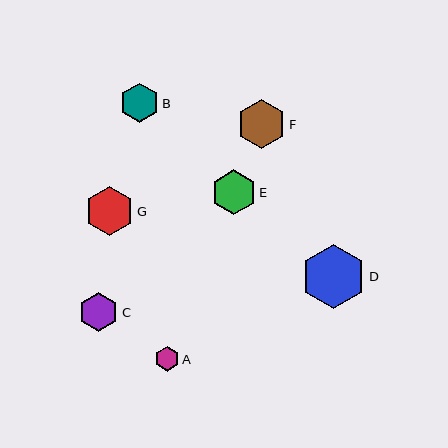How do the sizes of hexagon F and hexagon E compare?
Hexagon F and hexagon E are approximately the same size.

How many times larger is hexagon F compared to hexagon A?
Hexagon F is approximately 2.0 times the size of hexagon A.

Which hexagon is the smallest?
Hexagon A is the smallest with a size of approximately 24 pixels.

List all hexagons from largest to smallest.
From largest to smallest: D, G, F, E, C, B, A.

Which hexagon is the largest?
Hexagon D is the largest with a size of approximately 64 pixels.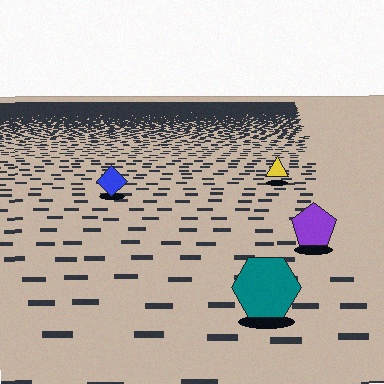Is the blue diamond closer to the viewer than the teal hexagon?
No. The teal hexagon is closer — you can tell from the texture gradient: the ground texture is coarser near it.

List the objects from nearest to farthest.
From nearest to farthest: the teal hexagon, the purple pentagon, the blue diamond, the yellow triangle.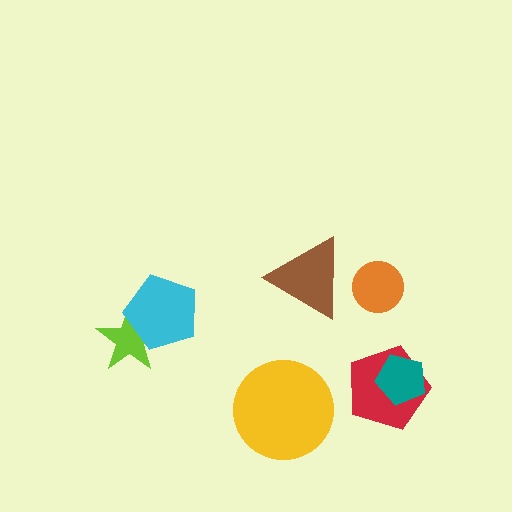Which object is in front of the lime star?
The cyan pentagon is in front of the lime star.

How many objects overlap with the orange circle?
0 objects overlap with the orange circle.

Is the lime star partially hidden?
Yes, it is partially covered by another shape.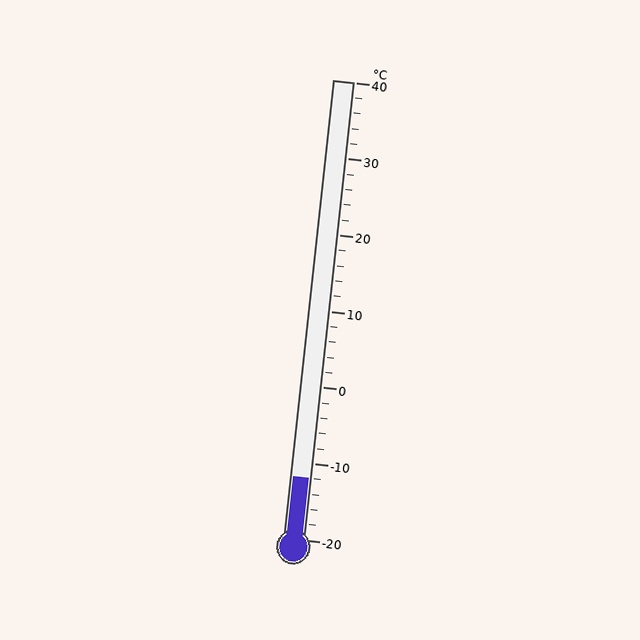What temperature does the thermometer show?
The thermometer shows approximately -12°C.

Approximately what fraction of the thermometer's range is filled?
The thermometer is filled to approximately 15% of its range.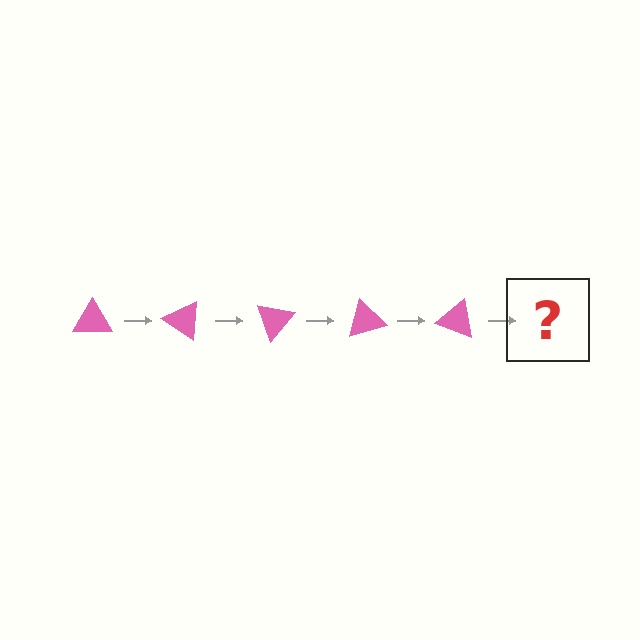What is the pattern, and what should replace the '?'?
The pattern is that the triangle rotates 35 degrees each step. The '?' should be a pink triangle rotated 175 degrees.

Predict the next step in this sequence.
The next step is a pink triangle rotated 175 degrees.